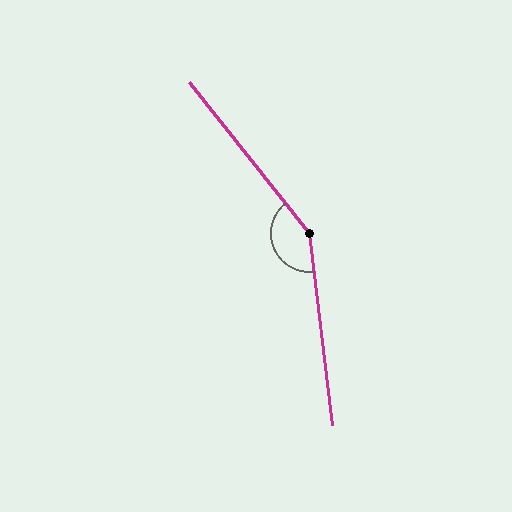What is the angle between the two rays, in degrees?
Approximately 148 degrees.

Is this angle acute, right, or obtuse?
It is obtuse.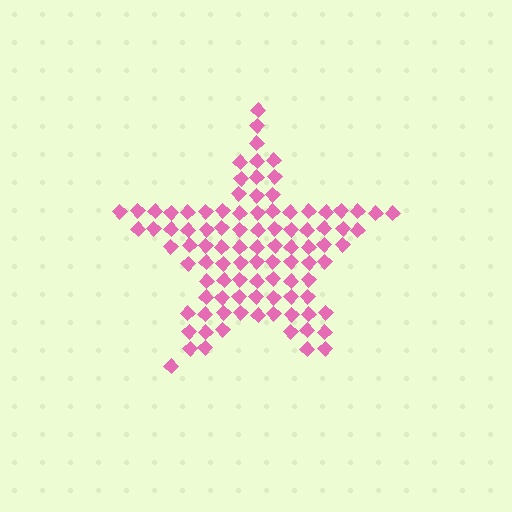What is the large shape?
The large shape is a star.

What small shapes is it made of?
It is made of small diamonds.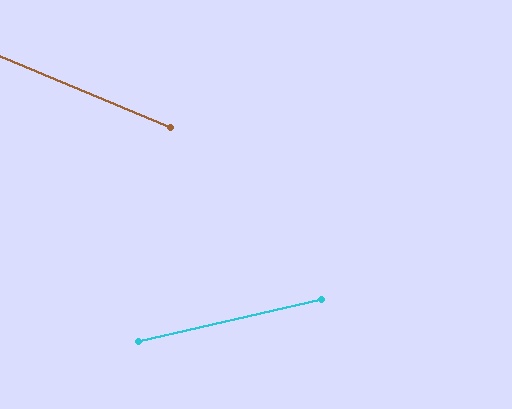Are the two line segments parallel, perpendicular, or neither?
Neither parallel nor perpendicular — they differ by about 36°.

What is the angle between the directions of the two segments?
Approximately 36 degrees.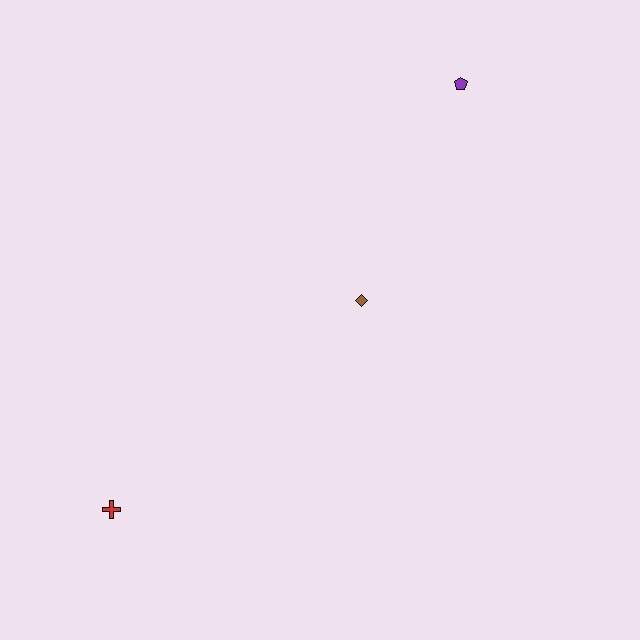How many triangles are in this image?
There are no triangles.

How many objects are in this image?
There are 3 objects.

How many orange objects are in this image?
There are no orange objects.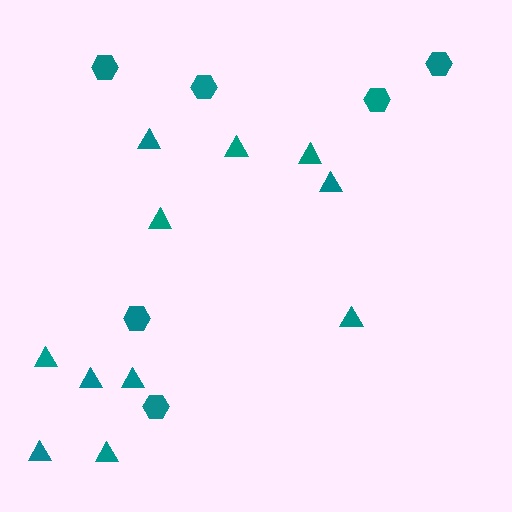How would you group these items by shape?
There are 2 groups: one group of hexagons (6) and one group of triangles (11).